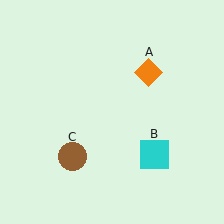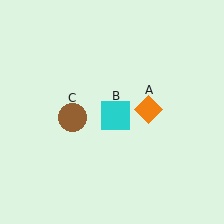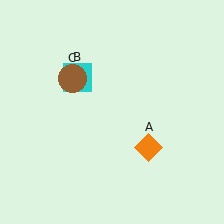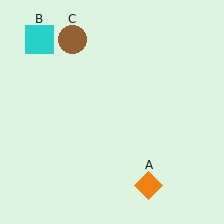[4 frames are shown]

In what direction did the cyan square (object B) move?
The cyan square (object B) moved up and to the left.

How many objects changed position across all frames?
3 objects changed position: orange diamond (object A), cyan square (object B), brown circle (object C).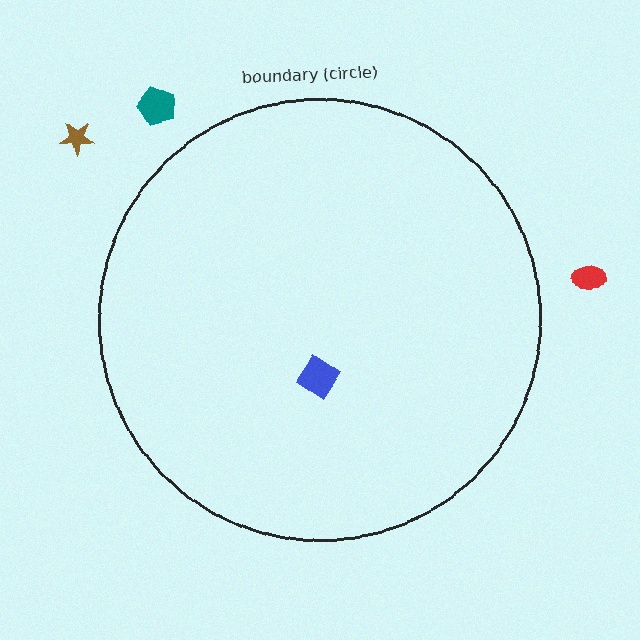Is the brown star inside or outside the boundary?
Outside.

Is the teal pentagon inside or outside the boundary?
Outside.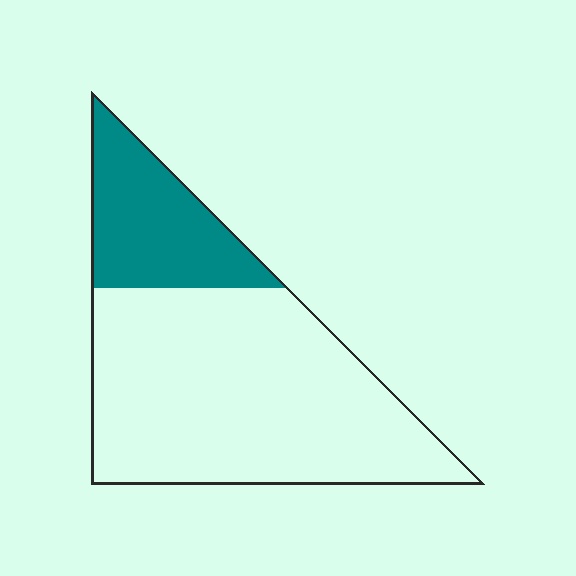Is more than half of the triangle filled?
No.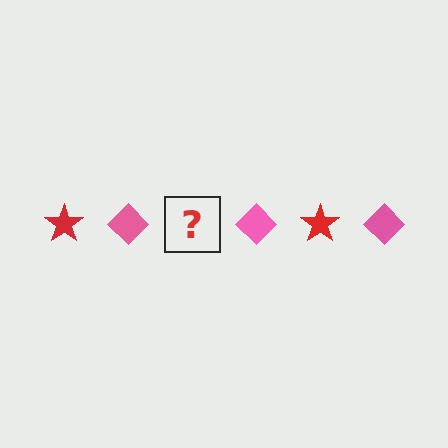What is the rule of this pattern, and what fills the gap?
The rule is that the pattern alternates between red star and pink diamond. The gap should be filled with a red star.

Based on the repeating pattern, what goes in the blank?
The blank should be a red star.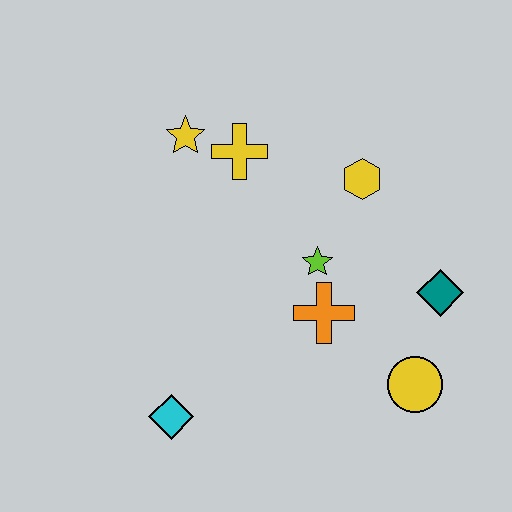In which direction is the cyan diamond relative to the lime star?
The cyan diamond is below the lime star.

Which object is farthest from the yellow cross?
The yellow circle is farthest from the yellow cross.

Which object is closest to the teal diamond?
The yellow circle is closest to the teal diamond.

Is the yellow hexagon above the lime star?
Yes